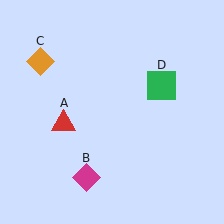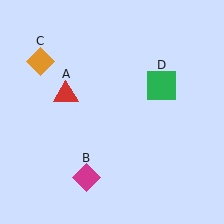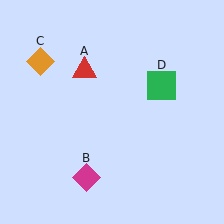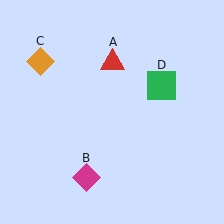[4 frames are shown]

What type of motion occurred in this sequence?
The red triangle (object A) rotated clockwise around the center of the scene.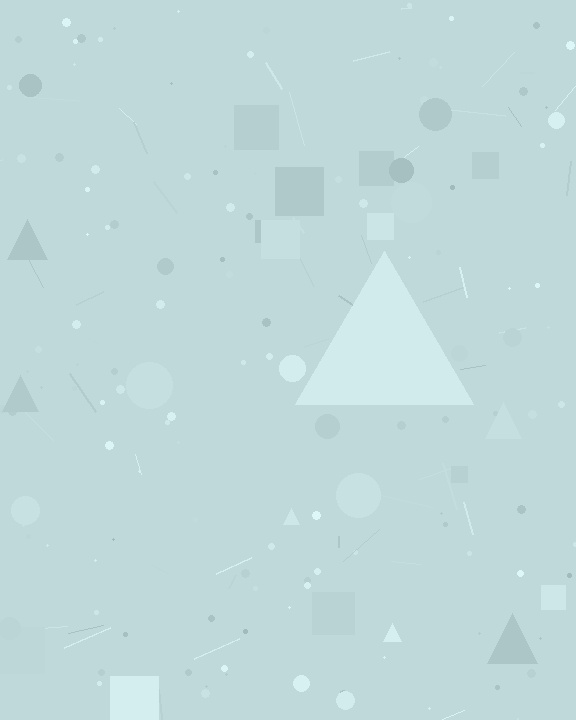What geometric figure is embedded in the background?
A triangle is embedded in the background.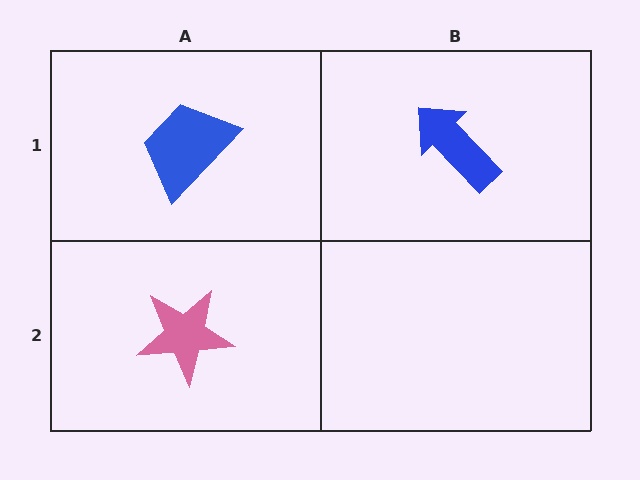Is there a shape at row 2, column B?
No, that cell is empty.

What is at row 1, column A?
A blue trapezoid.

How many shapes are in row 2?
1 shape.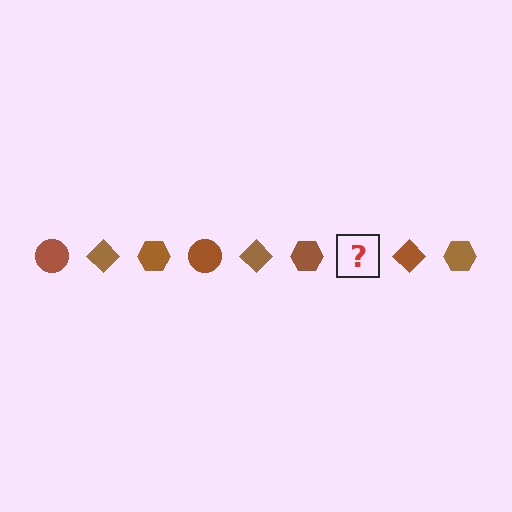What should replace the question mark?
The question mark should be replaced with a brown circle.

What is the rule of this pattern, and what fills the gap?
The rule is that the pattern cycles through circle, diamond, hexagon shapes in brown. The gap should be filled with a brown circle.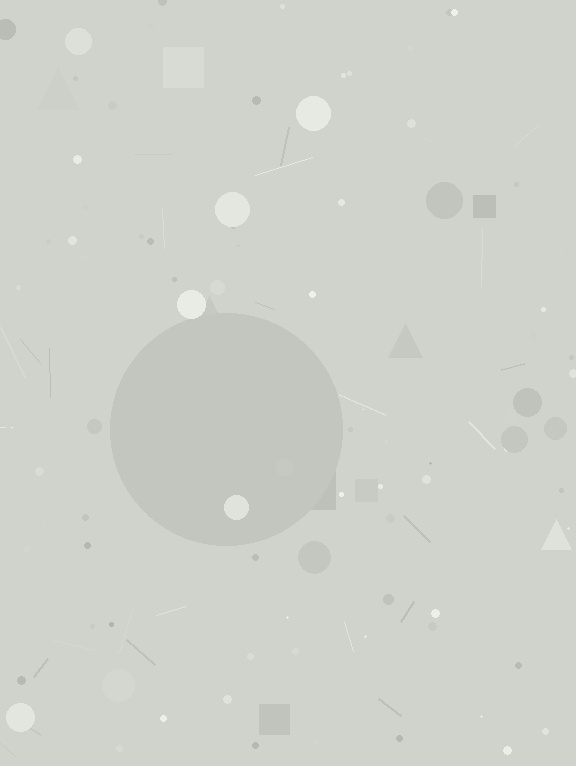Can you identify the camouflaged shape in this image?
The camouflaged shape is a circle.